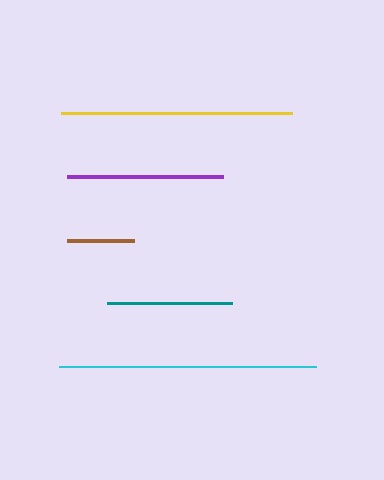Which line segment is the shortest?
The brown line is the shortest at approximately 67 pixels.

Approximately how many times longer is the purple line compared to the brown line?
The purple line is approximately 2.3 times the length of the brown line.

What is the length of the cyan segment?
The cyan segment is approximately 257 pixels long.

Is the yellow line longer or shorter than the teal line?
The yellow line is longer than the teal line.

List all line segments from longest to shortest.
From longest to shortest: cyan, yellow, purple, teal, brown.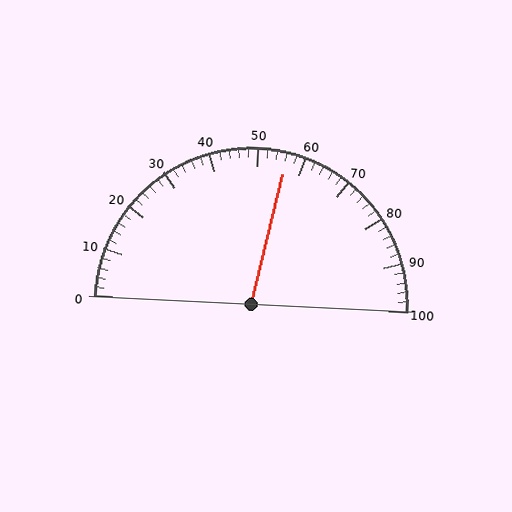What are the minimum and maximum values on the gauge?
The gauge ranges from 0 to 100.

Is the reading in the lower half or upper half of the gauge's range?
The reading is in the upper half of the range (0 to 100).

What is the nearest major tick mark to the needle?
The nearest major tick mark is 60.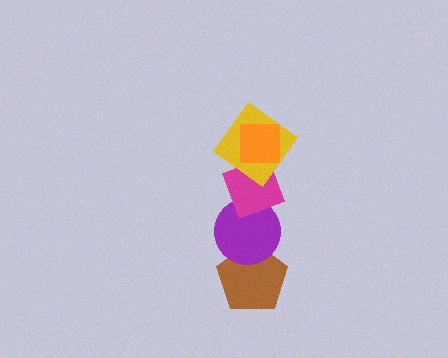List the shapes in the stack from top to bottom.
From top to bottom: the orange square, the yellow diamond, the magenta diamond, the purple circle, the brown pentagon.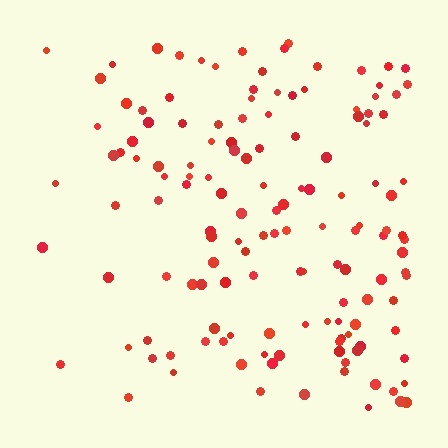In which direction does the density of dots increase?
From left to right, with the right side densest.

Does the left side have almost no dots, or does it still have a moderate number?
Still a moderate number, just noticeably fewer than the right.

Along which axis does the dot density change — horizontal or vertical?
Horizontal.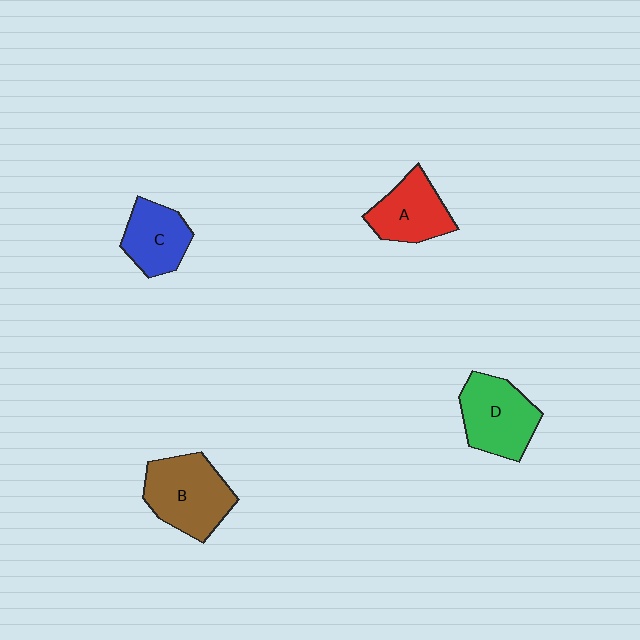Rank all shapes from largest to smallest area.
From largest to smallest: B (brown), D (green), A (red), C (blue).